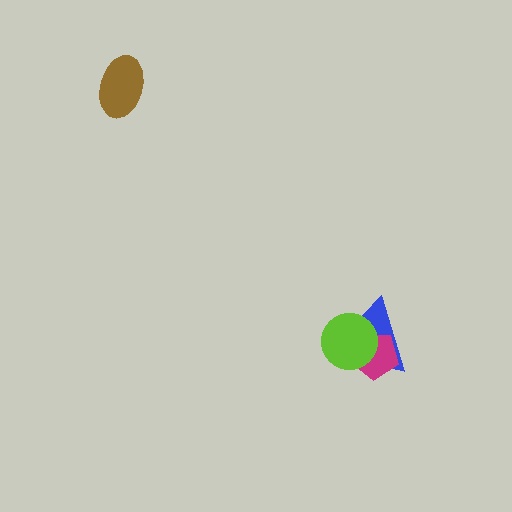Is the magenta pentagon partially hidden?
Yes, it is partially covered by another shape.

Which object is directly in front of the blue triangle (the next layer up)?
The magenta pentagon is directly in front of the blue triangle.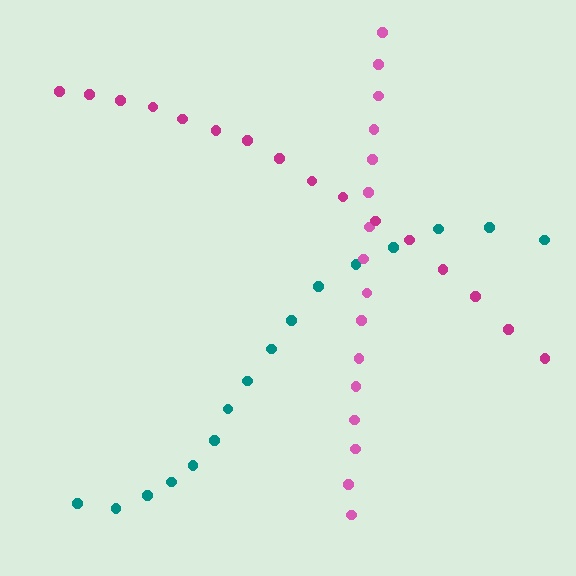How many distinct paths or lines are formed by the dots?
There are 3 distinct paths.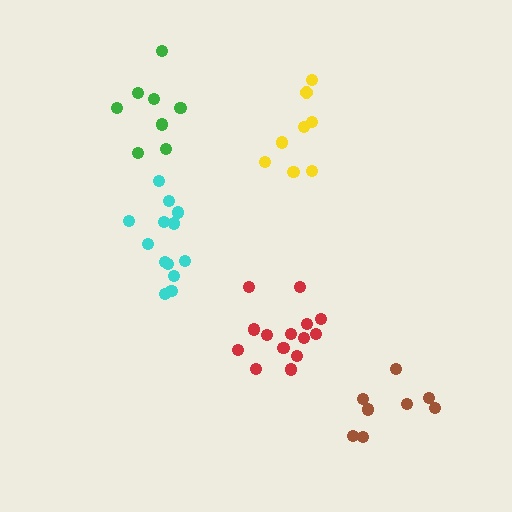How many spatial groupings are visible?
There are 5 spatial groupings.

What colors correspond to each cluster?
The clusters are colored: cyan, red, brown, yellow, green.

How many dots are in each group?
Group 1: 13 dots, Group 2: 14 dots, Group 3: 8 dots, Group 4: 8 dots, Group 5: 8 dots (51 total).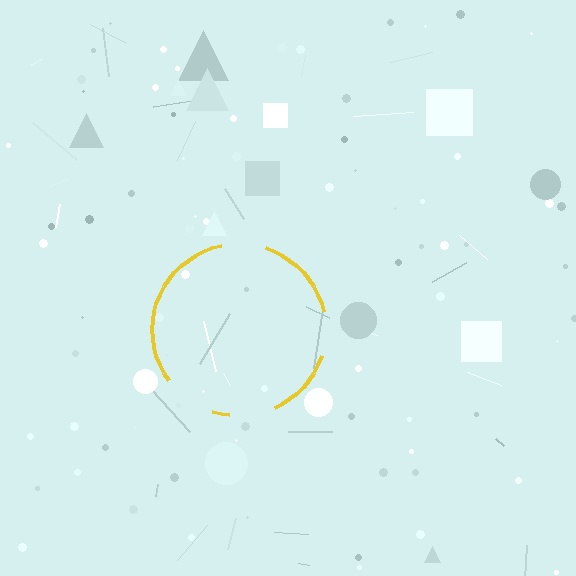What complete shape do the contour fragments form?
The contour fragments form a circle.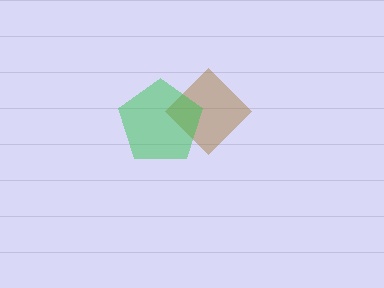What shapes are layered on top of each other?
The layered shapes are: a brown diamond, a green pentagon.